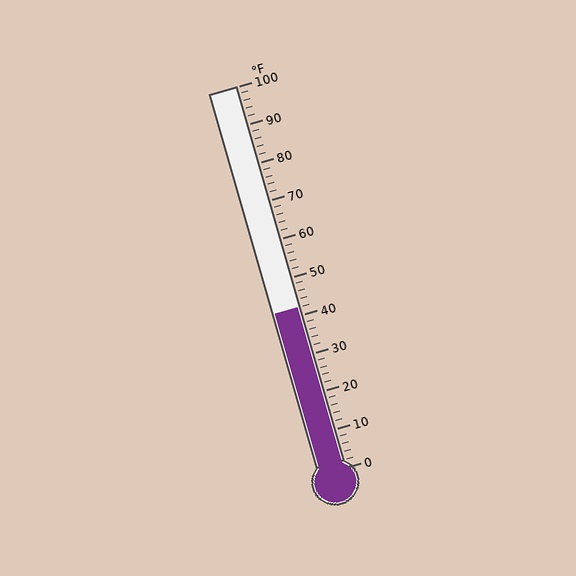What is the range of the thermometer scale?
The thermometer scale ranges from 0°F to 100°F.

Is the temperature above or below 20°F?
The temperature is above 20°F.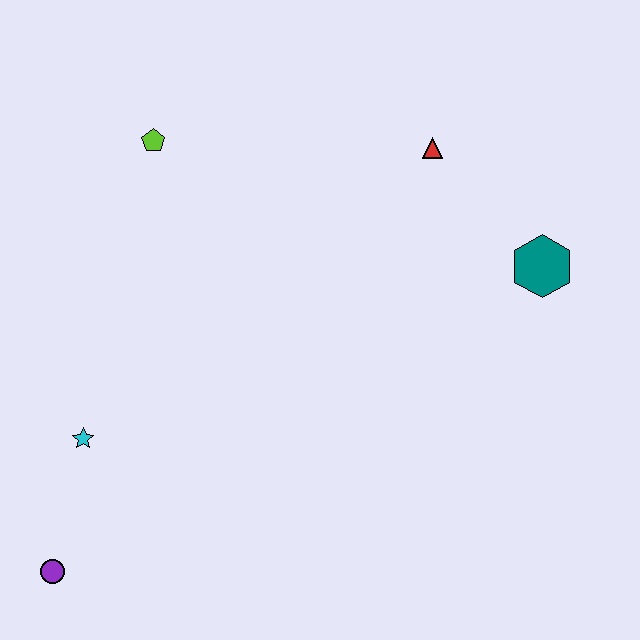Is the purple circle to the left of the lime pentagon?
Yes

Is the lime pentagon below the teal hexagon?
No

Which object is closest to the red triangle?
The teal hexagon is closest to the red triangle.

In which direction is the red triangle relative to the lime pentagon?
The red triangle is to the right of the lime pentagon.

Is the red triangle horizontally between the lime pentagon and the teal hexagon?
Yes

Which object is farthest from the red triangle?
The purple circle is farthest from the red triangle.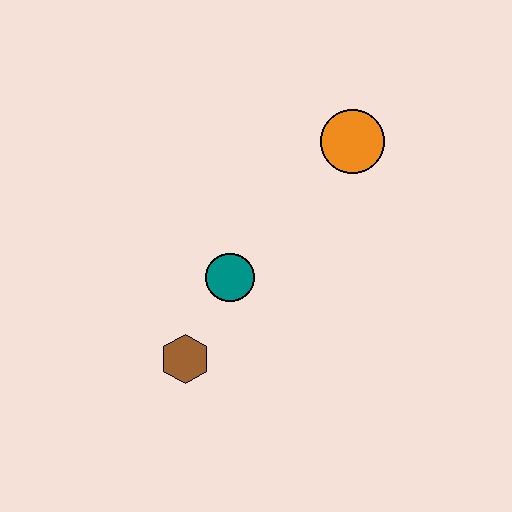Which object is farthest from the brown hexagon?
The orange circle is farthest from the brown hexagon.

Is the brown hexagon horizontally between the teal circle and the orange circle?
No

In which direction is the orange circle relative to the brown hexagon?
The orange circle is above the brown hexagon.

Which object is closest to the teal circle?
The brown hexagon is closest to the teal circle.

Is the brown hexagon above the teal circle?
No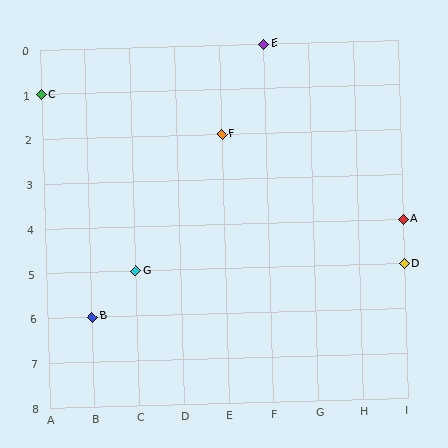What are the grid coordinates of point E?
Point E is at grid coordinates (F, 0).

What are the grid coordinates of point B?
Point B is at grid coordinates (B, 6).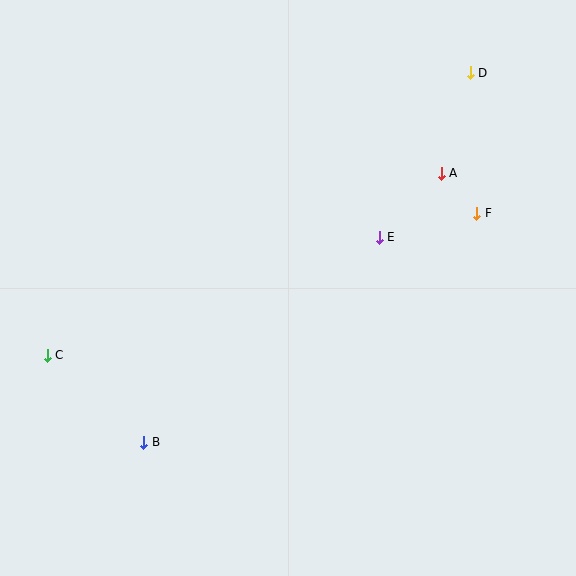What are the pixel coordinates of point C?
Point C is at (47, 355).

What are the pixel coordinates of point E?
Point E is at (379, 237).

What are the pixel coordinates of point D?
Point D is at (470, 73).